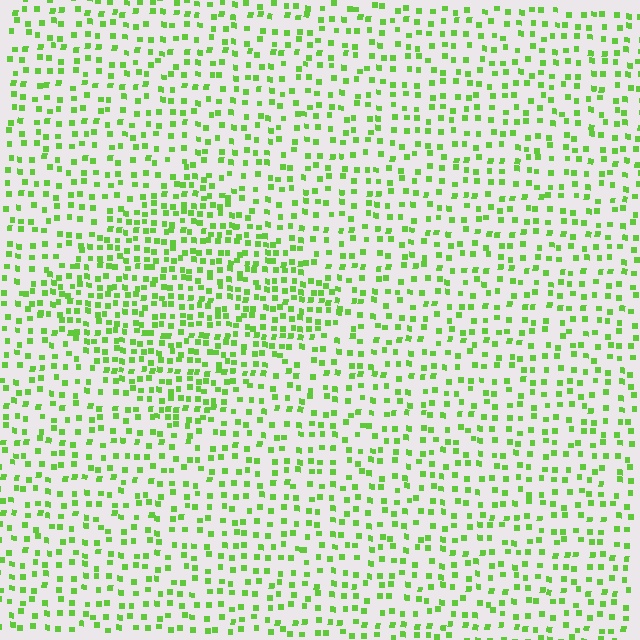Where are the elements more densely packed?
The elements are more densely packed inside the diamond boundary.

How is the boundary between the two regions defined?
The boundary is defined by a change in element density (approximately 1.8x ratio). All elements are the same color, size, and shape.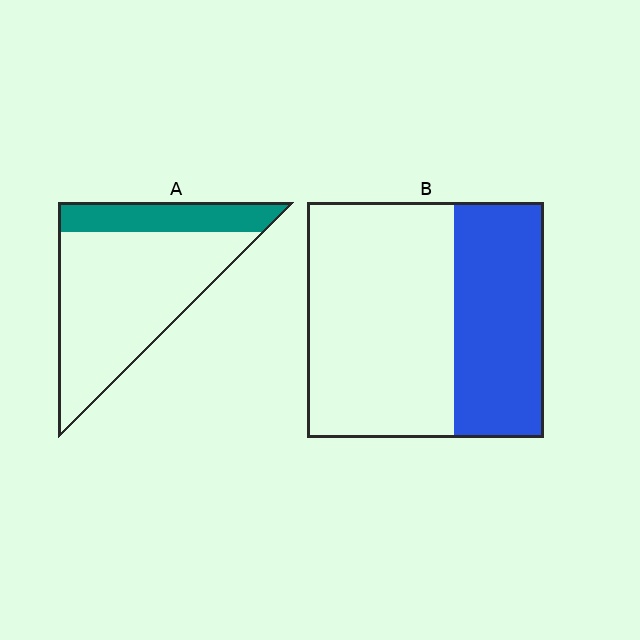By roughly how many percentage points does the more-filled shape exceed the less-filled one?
By roughly 15 percentage points (B over A).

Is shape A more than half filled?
No.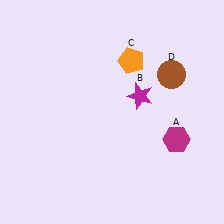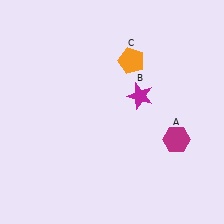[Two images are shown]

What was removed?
The brown circle (D) was removed in Image 2.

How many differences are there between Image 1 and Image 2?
There is 1 difference between the two images.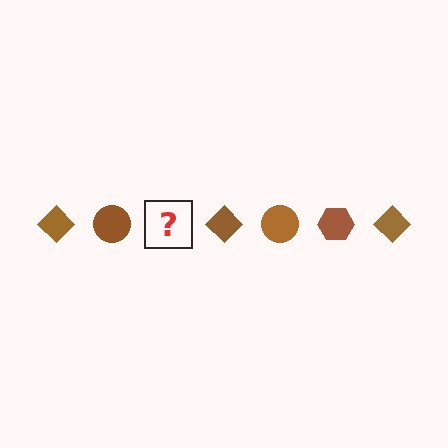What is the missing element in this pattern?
The missing element is a brown hexagon.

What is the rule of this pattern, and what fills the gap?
The rule is that the pattern cycles through diamond, circle, hexagon shapes in brown. The gap should be filled with a brown hexagon.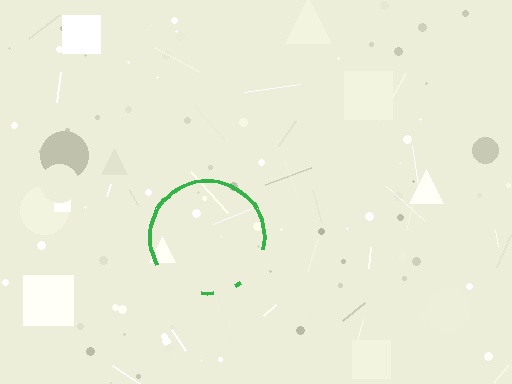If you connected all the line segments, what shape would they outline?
They would outline a circle.